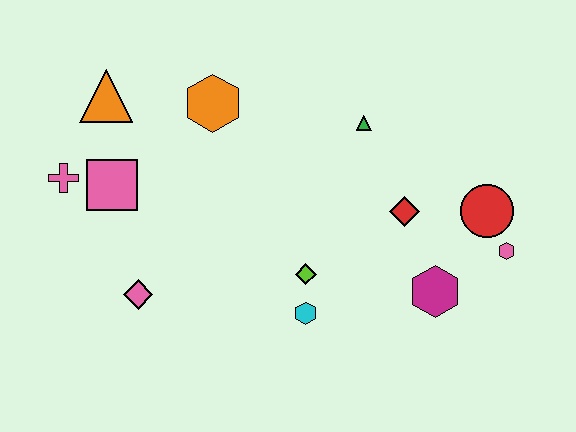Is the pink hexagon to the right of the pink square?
Yes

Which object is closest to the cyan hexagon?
The lime diamond is closest to the cyan hexagon.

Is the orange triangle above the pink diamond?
Yes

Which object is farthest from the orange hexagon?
The pink hexagon is farthest from the orange hexagon.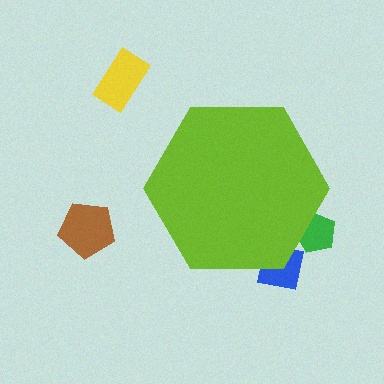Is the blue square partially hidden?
Yes, the blue square is partially hidden behind the lime hexagon.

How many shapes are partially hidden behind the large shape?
2 shapes are partially hidden.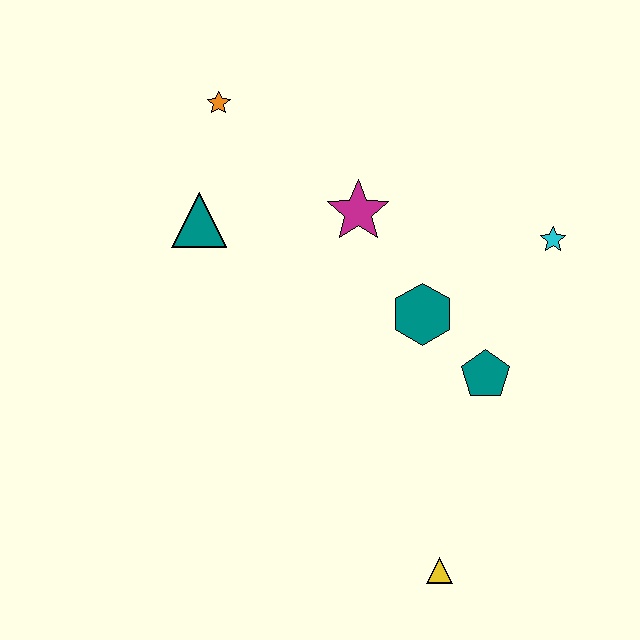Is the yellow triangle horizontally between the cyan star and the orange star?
Yes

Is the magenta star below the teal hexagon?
No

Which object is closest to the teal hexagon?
The teal pentagon is closest to the teal hexagon.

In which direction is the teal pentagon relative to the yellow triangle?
The teal pentagon is above the yellow triangle.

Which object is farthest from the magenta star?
The yellow triangle is farthest from the magenta star.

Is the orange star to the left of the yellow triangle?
Yes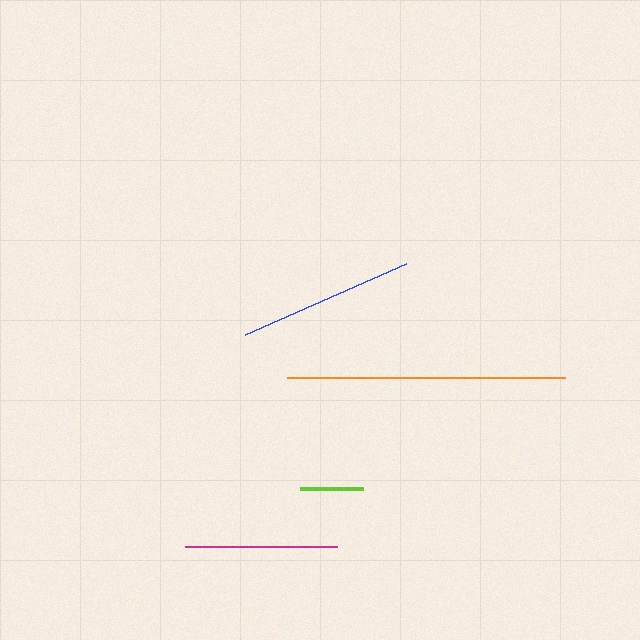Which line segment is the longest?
The orange line is the longest at approximately 278 pixels.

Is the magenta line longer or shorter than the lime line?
The magenta line is longer than the lime line.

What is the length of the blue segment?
The blue segment is approximately 176 pixels long.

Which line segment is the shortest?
The lime line is the shortest at approximately 62 pixels.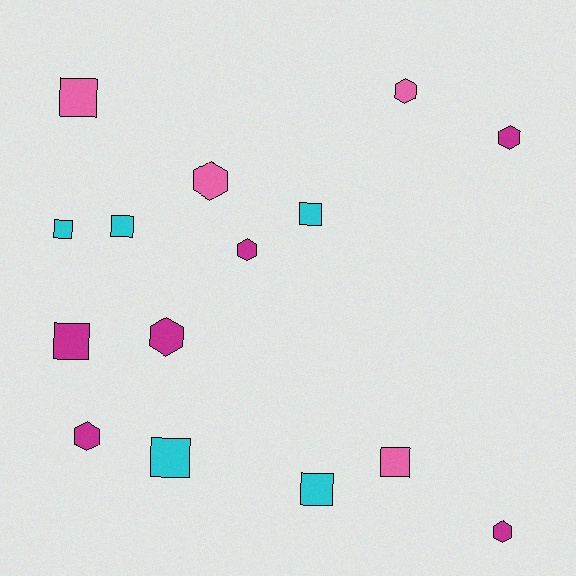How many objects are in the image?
There are 15 objects.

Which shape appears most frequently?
Square, with 8 objects.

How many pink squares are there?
There are 2 pink squares.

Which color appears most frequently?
Magenta, with 6 objects.